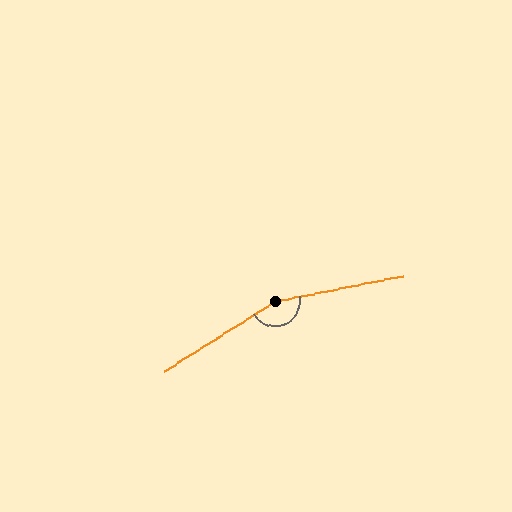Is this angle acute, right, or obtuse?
It is obtuse.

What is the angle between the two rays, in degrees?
Approximately 159 degrees.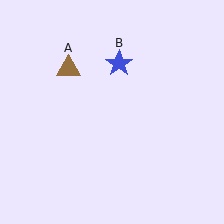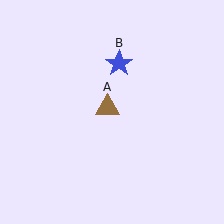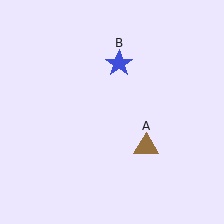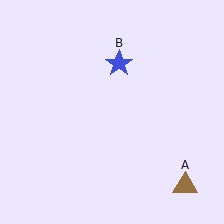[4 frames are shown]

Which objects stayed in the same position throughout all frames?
Blue star (object B) remained stationary.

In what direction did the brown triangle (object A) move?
The brown triangle (object A) moved down and to the right.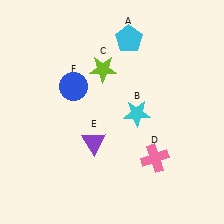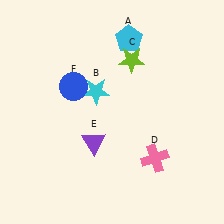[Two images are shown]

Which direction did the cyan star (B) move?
The cyan star (B) moved left.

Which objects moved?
The objects that moved are: the cyan star (B), the lime star (C).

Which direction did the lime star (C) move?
The lime star (C) moved right.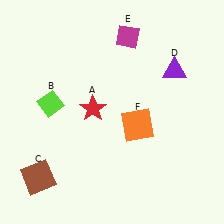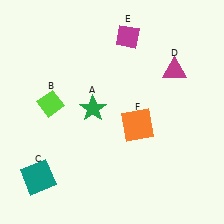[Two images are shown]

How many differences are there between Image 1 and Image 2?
There are 3 differences between the two images.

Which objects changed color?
A changed from red to green. C changed from brown to teal. D changed from purple to magenta.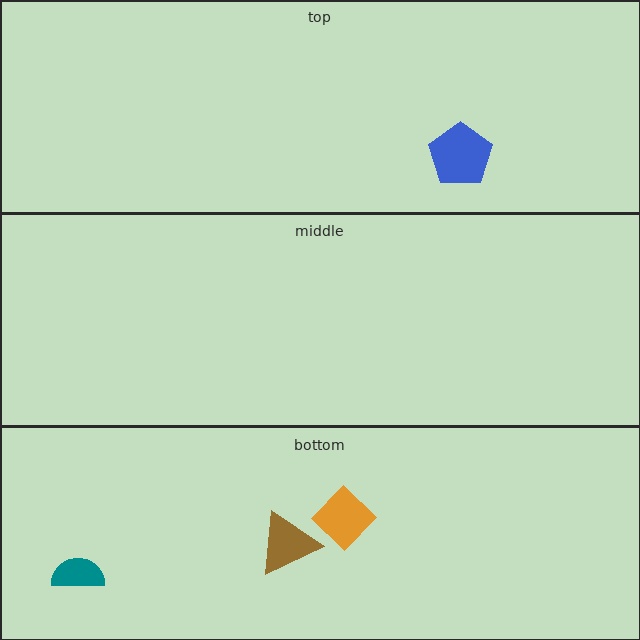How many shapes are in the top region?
1.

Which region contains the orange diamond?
The bottom region.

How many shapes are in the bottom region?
3.